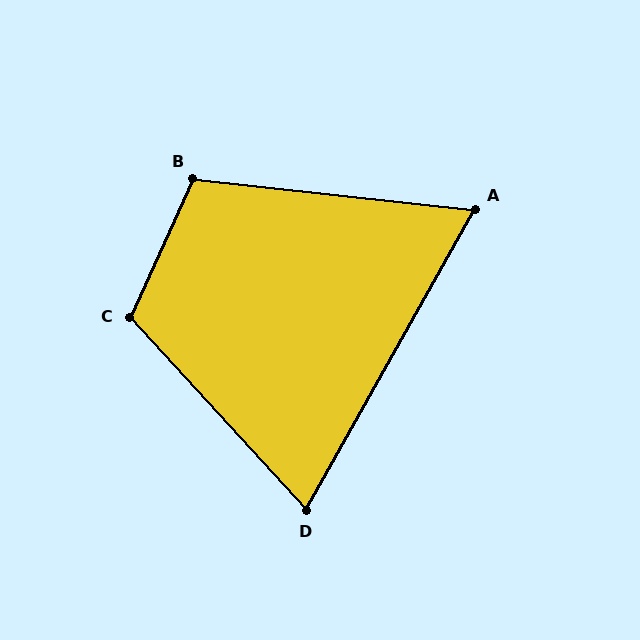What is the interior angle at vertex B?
Approximately 108 degrees (obtuse).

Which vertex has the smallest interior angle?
A, at approximately 67 degrees.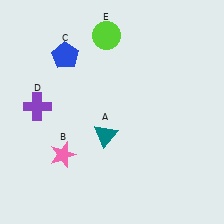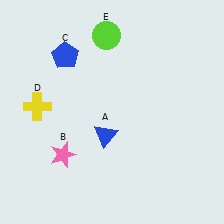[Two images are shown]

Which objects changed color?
A changed from teal to blue. D changed from purple to yellow.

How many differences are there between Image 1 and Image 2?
There are 2 differences between the two images.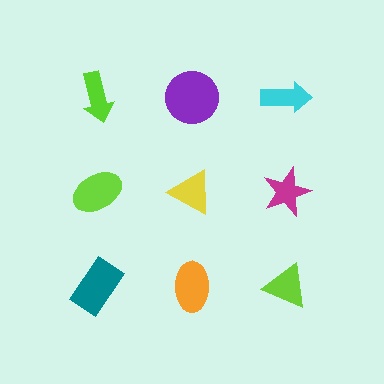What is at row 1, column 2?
A purple circle.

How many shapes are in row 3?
3 shapes.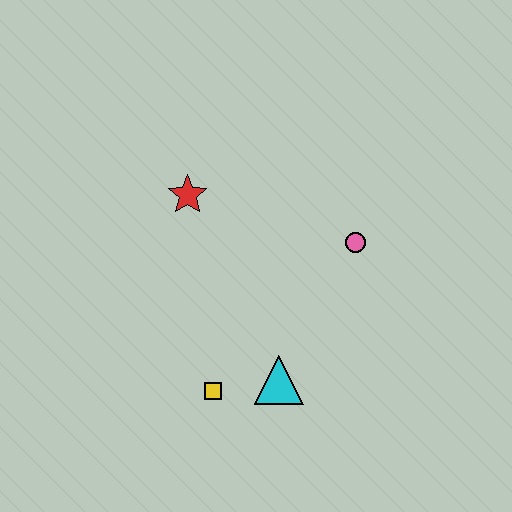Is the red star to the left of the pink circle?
Yes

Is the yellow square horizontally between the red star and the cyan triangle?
Yes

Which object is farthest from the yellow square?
The pink circle is farthest from the yellow square.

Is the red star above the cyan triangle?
Yes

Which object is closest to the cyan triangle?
The yellow square is closest to the cyan triangle.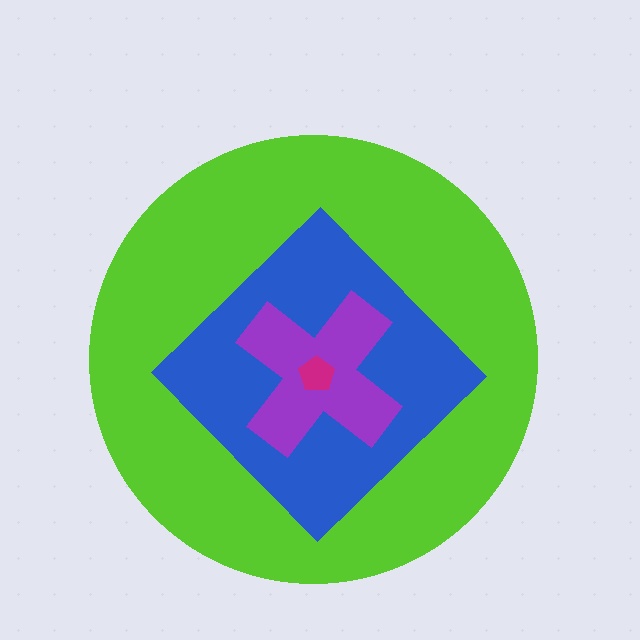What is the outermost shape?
The lime circle.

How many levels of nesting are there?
4.